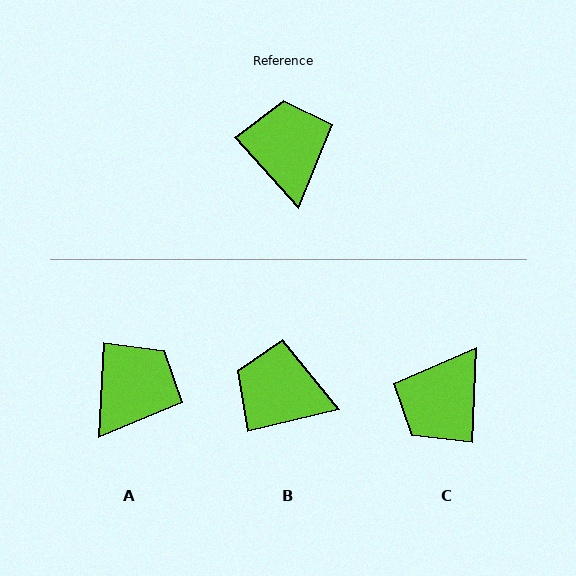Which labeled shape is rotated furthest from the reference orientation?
C, about 136 degrees away.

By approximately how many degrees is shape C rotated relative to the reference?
Approximately 136 degrees counter-clockwise.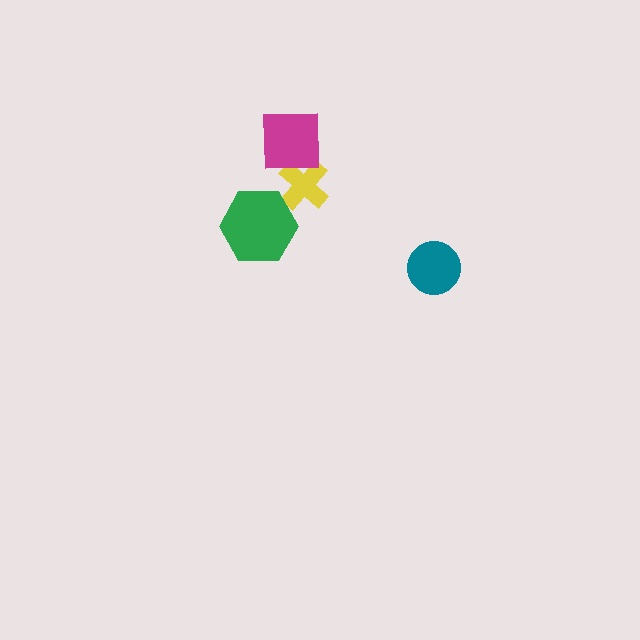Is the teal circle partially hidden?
No, no other shape covers it.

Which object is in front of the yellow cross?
The magenta square is in front of the yellow cross.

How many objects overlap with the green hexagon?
0 objects overlap with the green hexagon.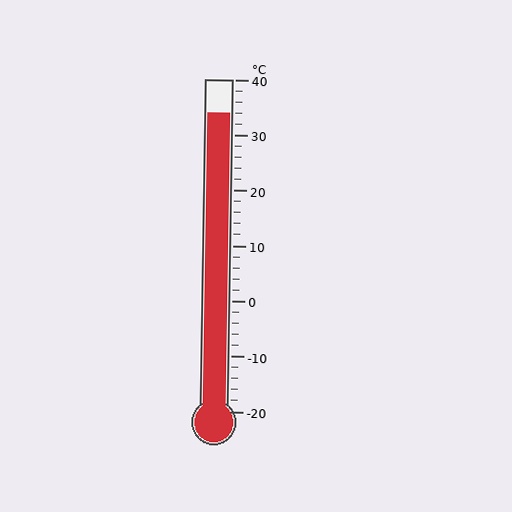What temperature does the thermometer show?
The thermometer shows approximately 34°C.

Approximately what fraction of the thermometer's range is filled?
The thermometer is filled to approximately 90% of its range.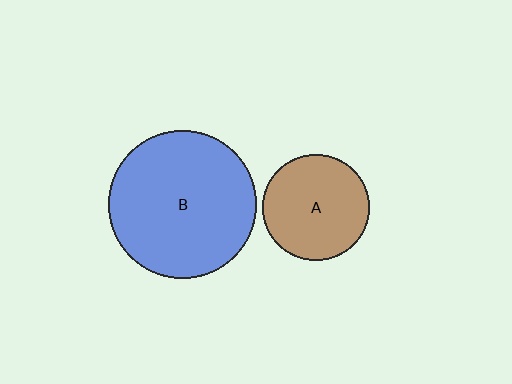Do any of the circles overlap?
No, none of the circles overlap.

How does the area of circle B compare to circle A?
Approximately 1.9 times.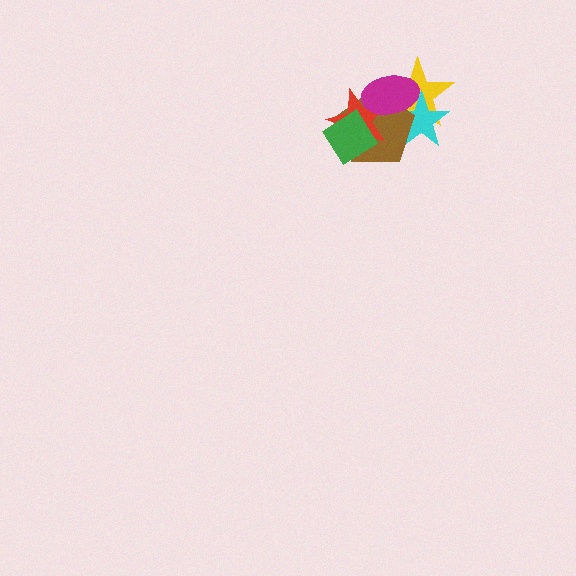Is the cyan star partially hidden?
Yes, it is partially covered by another shape.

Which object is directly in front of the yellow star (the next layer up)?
The cyan star is directly in front of the yellow star.